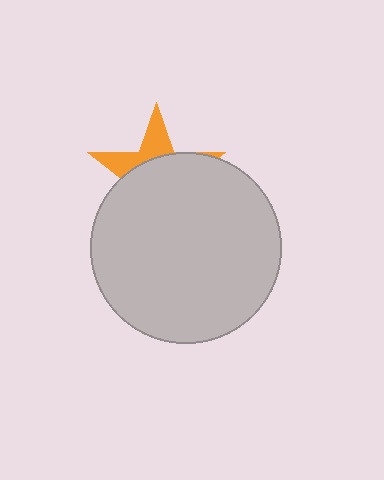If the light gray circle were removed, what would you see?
You would see the complete orange star.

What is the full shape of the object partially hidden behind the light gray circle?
The partially hidden object is an orange star.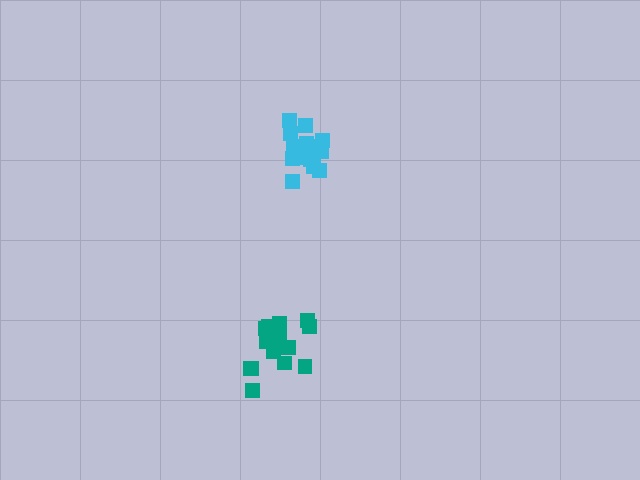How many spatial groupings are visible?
There are 2 spatial groupings.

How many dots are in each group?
Group 1: 19 dots, Group 2: 15 dots (34 total).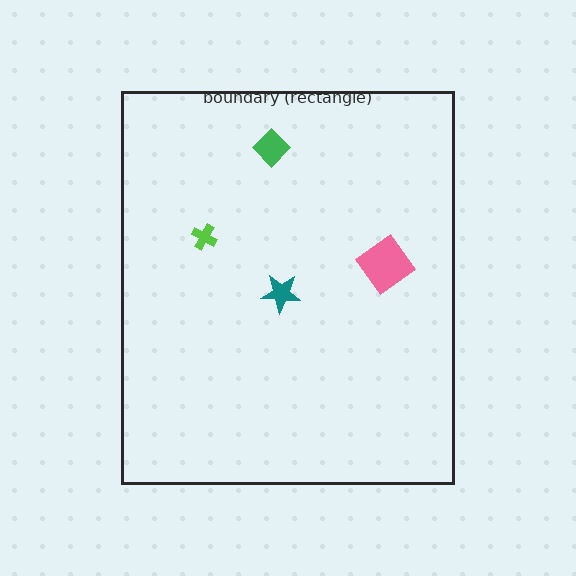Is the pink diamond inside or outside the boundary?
Inside.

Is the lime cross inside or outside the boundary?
Inside.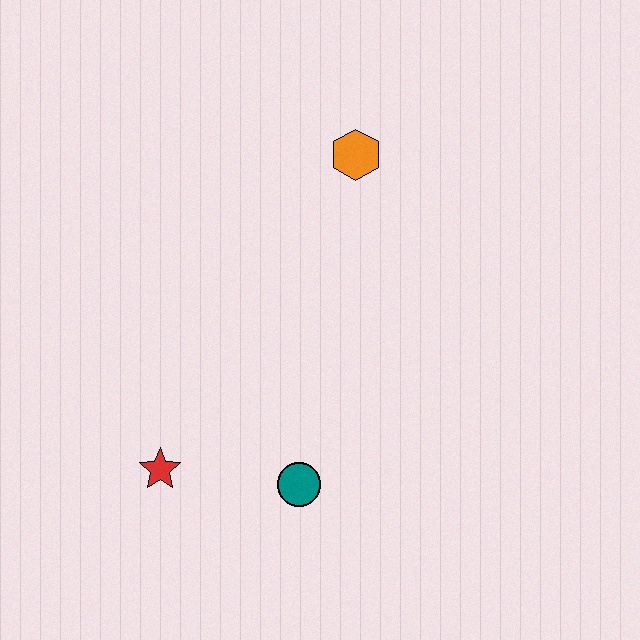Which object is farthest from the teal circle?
The orange hexagon is farthest from the teal circle.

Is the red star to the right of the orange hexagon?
No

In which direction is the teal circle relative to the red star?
The teal circle is to the right of the red star.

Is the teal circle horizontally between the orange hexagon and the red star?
Yes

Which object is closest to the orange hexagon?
The teal circle is closest to the orange hexagon.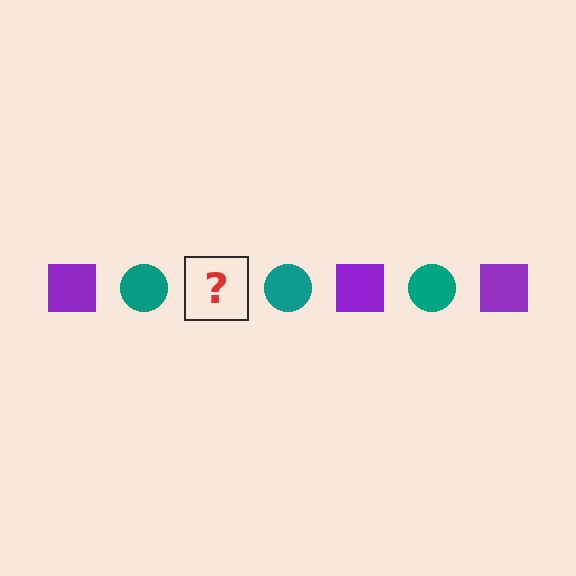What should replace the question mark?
The question mark should be replaced with a purple square.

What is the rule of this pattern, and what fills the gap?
The rule is that the pattern alternates between purple square and teal circle. The gap should be filled with a purple square.